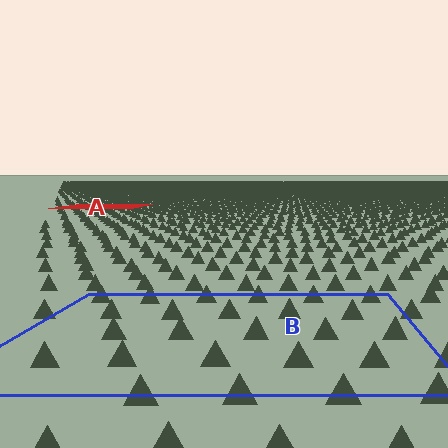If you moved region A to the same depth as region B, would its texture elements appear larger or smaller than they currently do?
They would appear larger. At a closer depth, the same texture elements are projected at a bigger on-screen size.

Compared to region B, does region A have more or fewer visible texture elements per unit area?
Region A has more texture elements per unit area — they are packed more densely because it is farther away.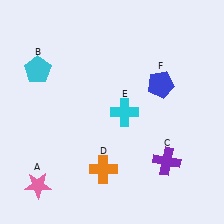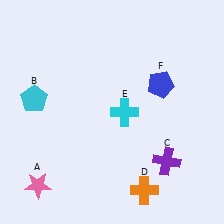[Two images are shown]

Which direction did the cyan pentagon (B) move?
The cyan pentagon (B) moved down.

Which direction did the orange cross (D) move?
The orange cross (D) moved right.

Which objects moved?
The objects that moved are: the cyan pentagon (B), the orange cross (D).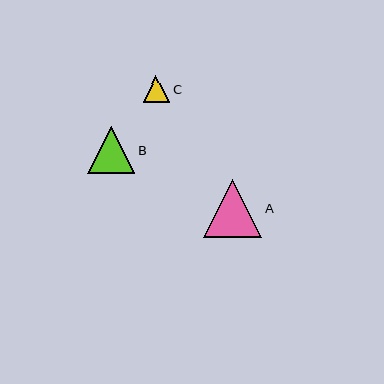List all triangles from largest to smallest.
From largest to smallest: A, B, C.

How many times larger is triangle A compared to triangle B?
Triangle A is approximately 1.3 times the size of triangle B.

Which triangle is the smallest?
Triangle C is the smallest with a size of approximately 27 pixels.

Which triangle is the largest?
Triangle A is the largest with a size of approximately 59 pixels.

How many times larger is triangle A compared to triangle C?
Triangle A is approximately 2.2 times the size of triangle C.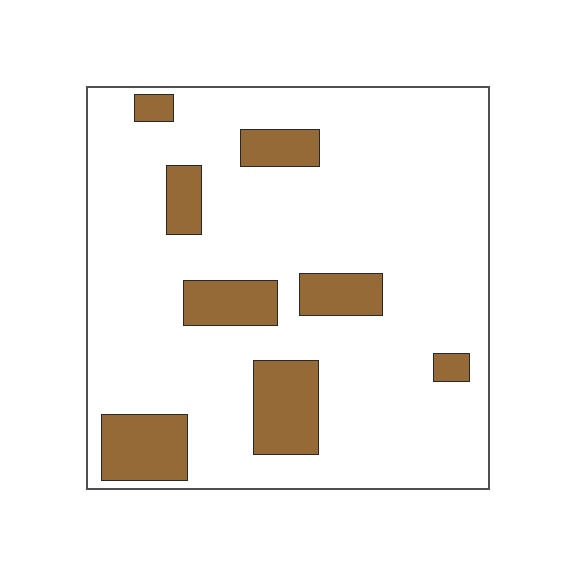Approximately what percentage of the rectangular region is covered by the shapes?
Approximately 15%.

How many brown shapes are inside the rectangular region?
8.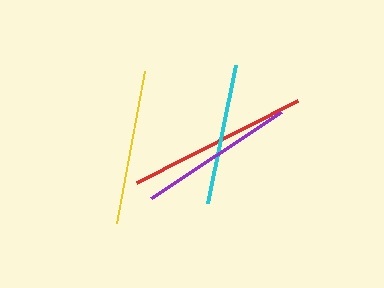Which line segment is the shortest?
The cyan line is the shortest at approximately 142 pixels.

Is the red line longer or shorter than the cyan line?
The red line is longer than the cyan line.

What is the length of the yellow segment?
The yellow segment is approximately 154 pixels long.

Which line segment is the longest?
The red line is the longest at approximately 180 pixels.